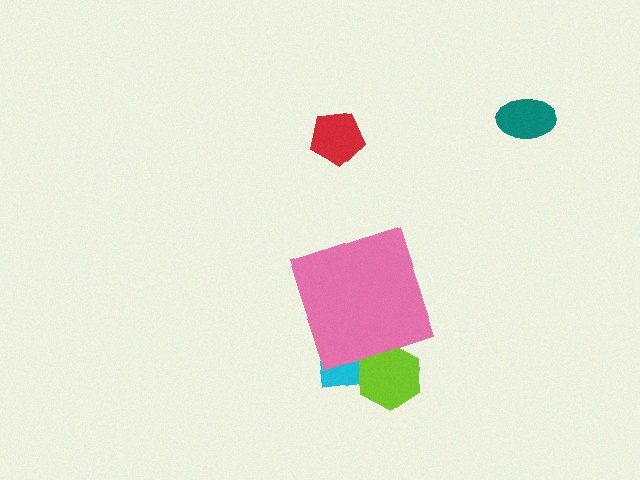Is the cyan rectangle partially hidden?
Yes, the cyan rectangle is partially hidden behind the pink diamond.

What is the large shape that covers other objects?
A pink diamond.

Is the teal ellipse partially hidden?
No, the teal ellipse is fully visible.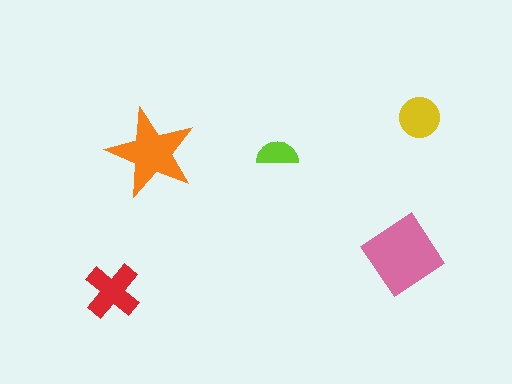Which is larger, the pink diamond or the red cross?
The pink diamond.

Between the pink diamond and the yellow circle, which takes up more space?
The pink diamond.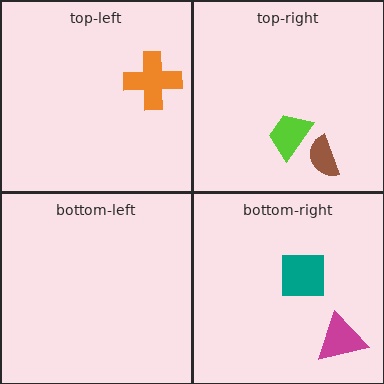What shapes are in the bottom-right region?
The magenta triangle, the teal square.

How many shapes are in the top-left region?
1.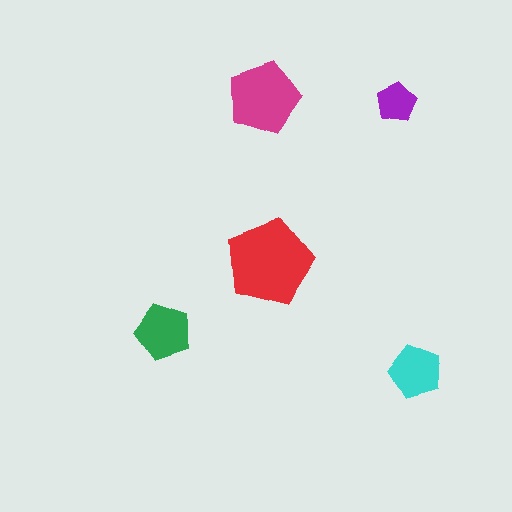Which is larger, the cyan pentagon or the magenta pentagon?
The magenta one.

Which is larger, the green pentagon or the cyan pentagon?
The green one.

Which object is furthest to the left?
The green pentagon is leftmost.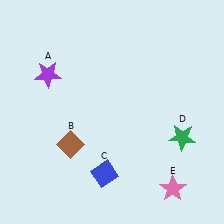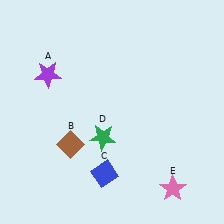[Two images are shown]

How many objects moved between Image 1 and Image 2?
1 object moved between the two images.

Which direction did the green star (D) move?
The green star (D) moved left.